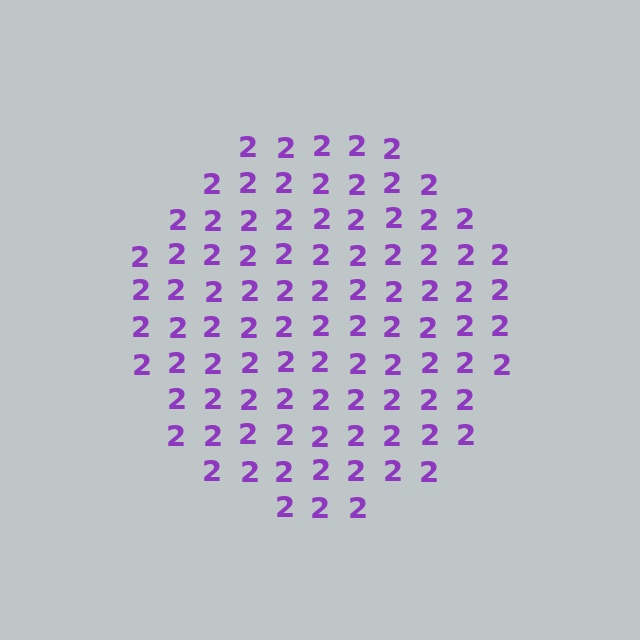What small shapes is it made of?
It is made of small digit 2's.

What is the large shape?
The large shape is a circle.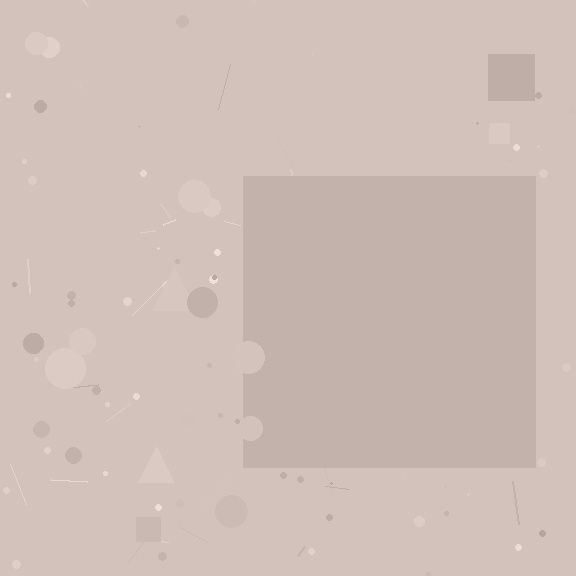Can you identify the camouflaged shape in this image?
The camouflaged shape is a square.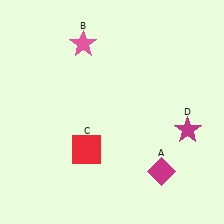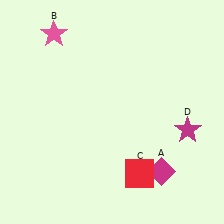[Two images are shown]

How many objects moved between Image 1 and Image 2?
2 objects moved between the two images.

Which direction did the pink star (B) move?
The pink star (B) moved left.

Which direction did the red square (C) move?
The red square (C) moved right.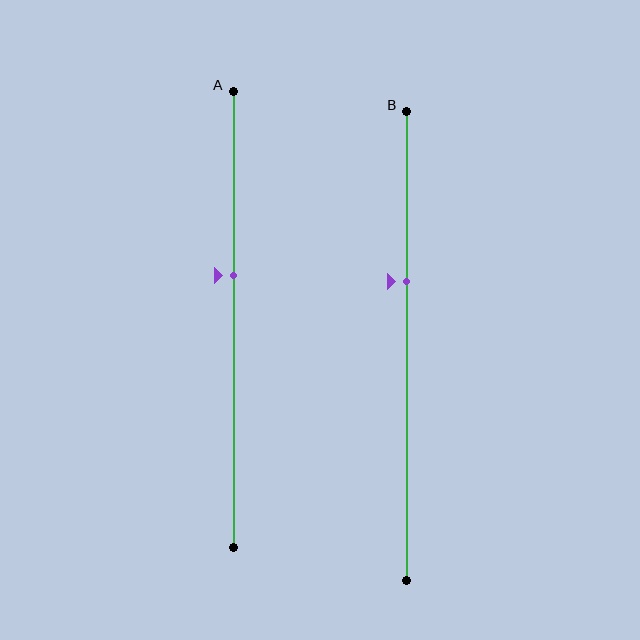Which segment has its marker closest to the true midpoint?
Segment A has its marker closest to the true midpoint.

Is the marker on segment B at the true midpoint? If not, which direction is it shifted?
No, the marker on segment B is shifted upward by about 14% of the segment length.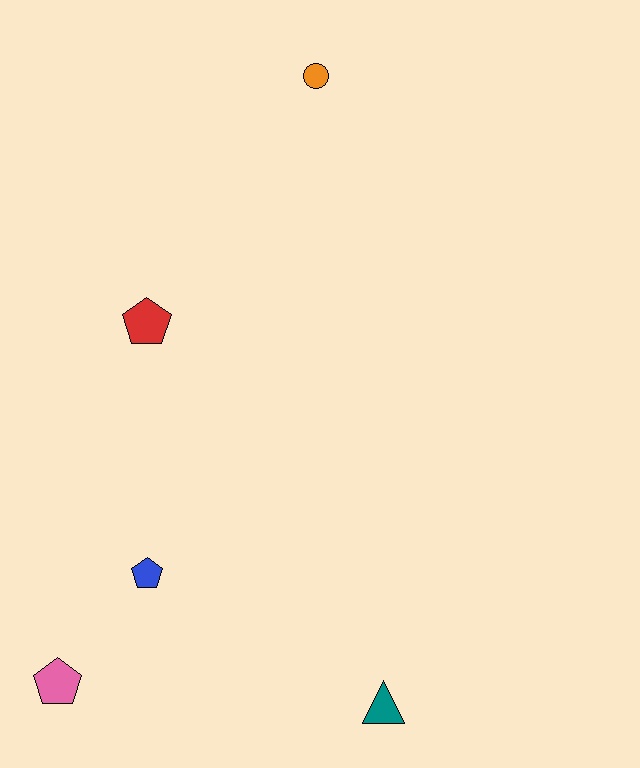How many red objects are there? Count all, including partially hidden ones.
There is 1 red object.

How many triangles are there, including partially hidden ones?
There is 1 triangle.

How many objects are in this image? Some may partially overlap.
There are 5 objects.